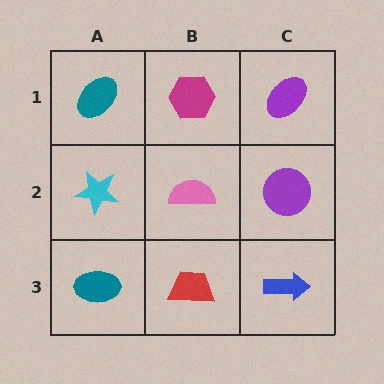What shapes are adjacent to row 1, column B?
A pink semicircle (row 2, column B), a teal ellipse (row 1, column A), a purple ellipse (row 1, column C).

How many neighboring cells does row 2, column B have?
4.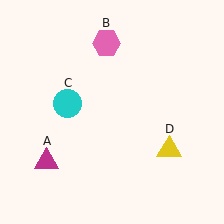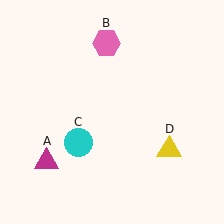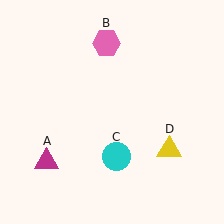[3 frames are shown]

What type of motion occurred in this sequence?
The cyan circle (object C) rotated counterclockwise around the center of the scene.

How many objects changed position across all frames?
1 object changed position: cyan circle (object C).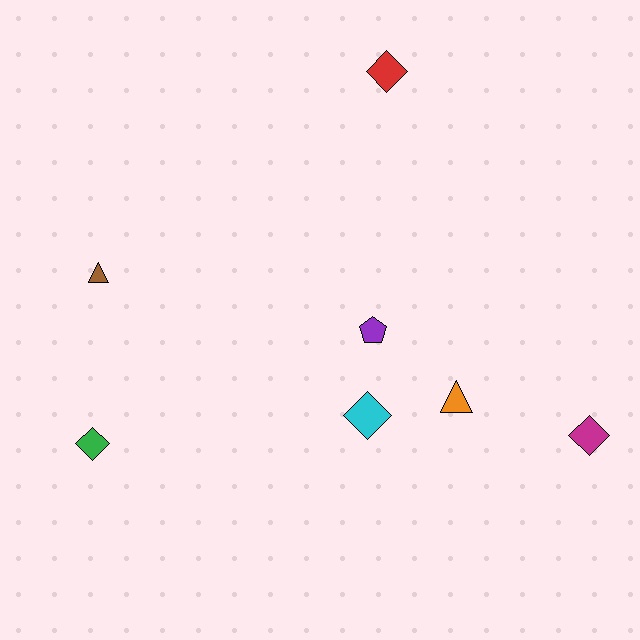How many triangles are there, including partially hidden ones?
There are 2 triangles.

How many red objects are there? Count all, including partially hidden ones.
There is 1 red object.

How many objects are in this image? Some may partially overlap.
There are 7 objects.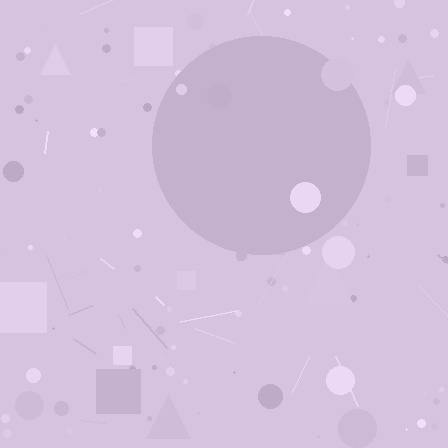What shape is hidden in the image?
A circle is hidden in the image.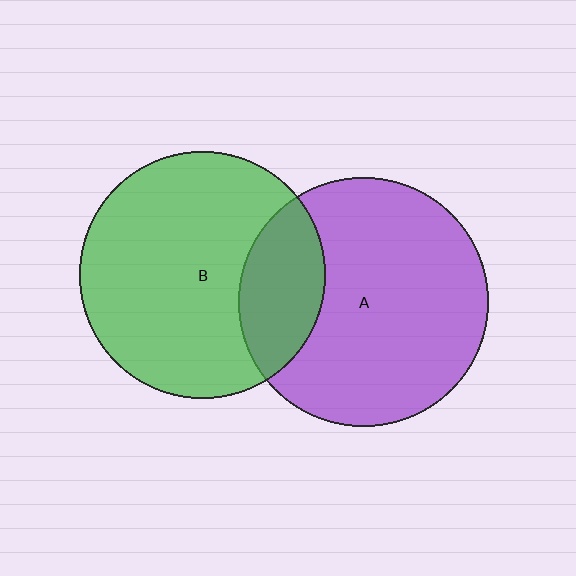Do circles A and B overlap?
Yes.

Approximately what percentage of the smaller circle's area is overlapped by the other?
Approximately 25%.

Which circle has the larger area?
Circle A (purple).